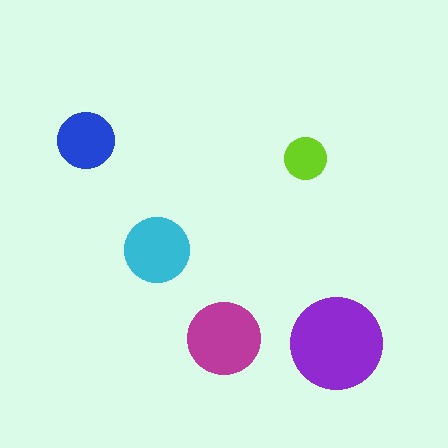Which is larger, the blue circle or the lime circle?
The blue one.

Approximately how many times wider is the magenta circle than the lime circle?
About 1.5 times wider.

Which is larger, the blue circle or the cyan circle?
The cyan one.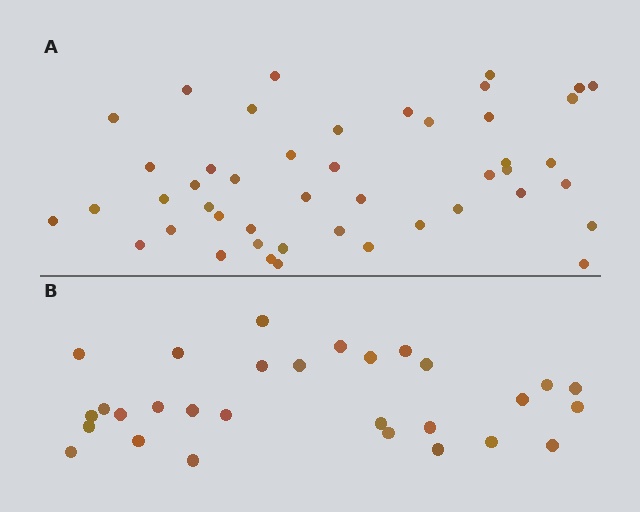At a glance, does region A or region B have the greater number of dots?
Region A (the top region) has more dots.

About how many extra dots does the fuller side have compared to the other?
Region A has approximately 15 more dots than region B.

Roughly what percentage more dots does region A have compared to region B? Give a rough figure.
About 60% more.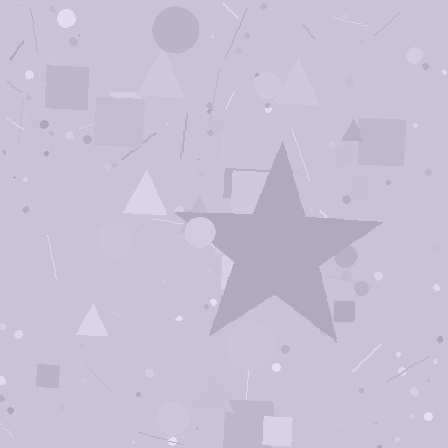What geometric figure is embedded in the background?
A star is embedded in the background.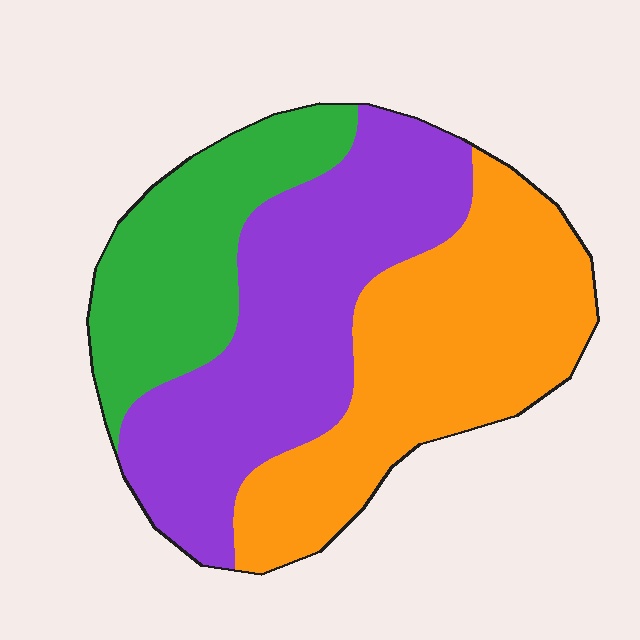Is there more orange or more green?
Orange.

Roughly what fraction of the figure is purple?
Purple covers about 40% of the figure.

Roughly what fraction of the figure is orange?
Orange takes up about three eighths (3/8) of the figure.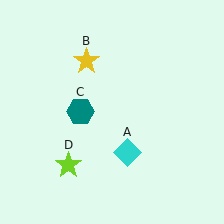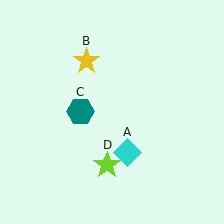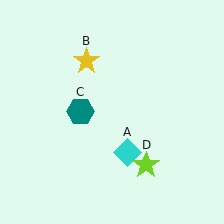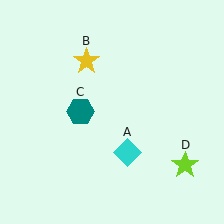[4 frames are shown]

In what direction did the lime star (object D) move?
The lime star (object D) moved right.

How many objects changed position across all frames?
1 object changed position: lime star (object D).